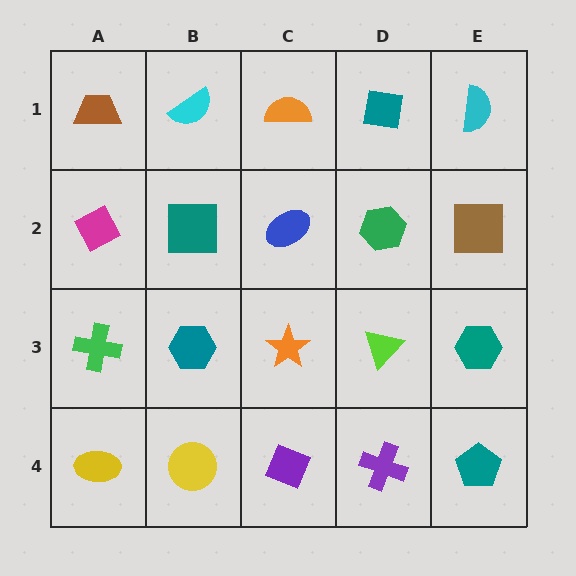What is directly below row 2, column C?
An orange star.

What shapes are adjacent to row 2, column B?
A cyan semicircle (row 1, column B), a teal hexagon (row 3, column B), a magenta diamond (row 2, column A), a blue ellipse (row 2, column C).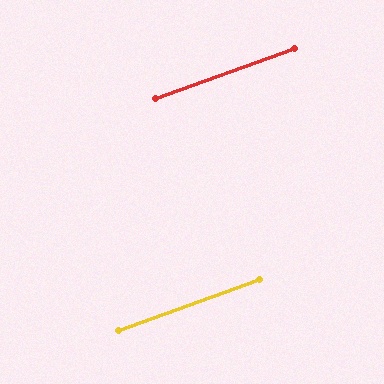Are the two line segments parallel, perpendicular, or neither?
Parallel — their directions differ by only 0.4°.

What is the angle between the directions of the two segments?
Approximately 0 degrees.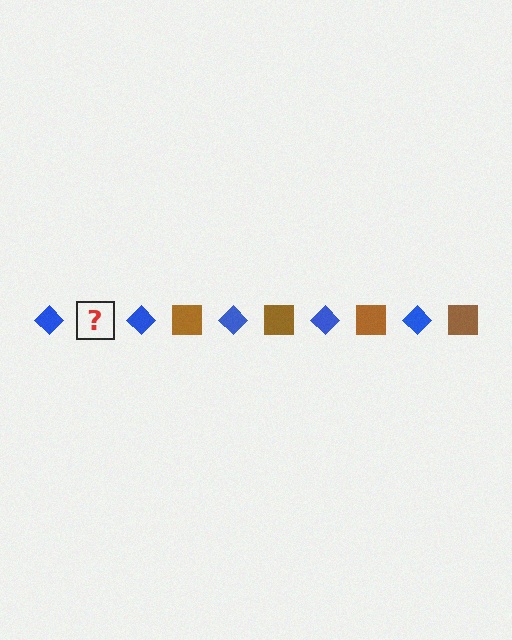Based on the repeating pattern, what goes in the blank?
The blank should be a brown square.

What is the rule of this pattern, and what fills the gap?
The rule is that the pattern alternates between blue diamond and brown square. The gap should be filled with a brown square.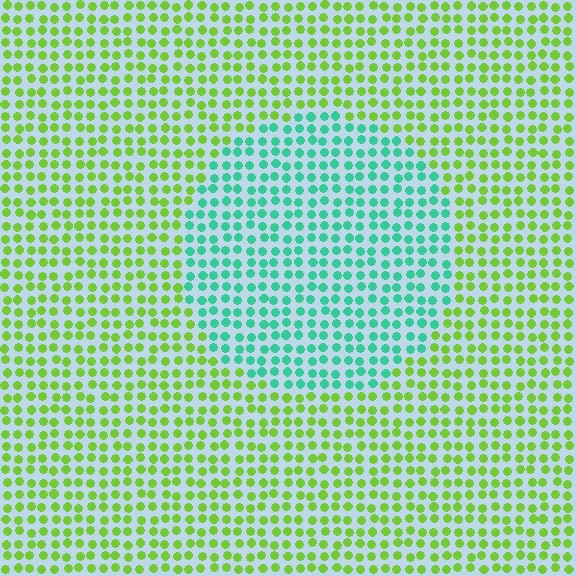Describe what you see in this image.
The image is filled with small lime elements in a uniform arrangement. A circle-shaped region is visible where the elements are tinted to a slightly different hue, forming a subtle color boundary.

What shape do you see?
I see a circle.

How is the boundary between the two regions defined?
The boundary is defined purely by a slight shift in hue (about 64 degrees). Spacing, size, and orientation are identical on both sides.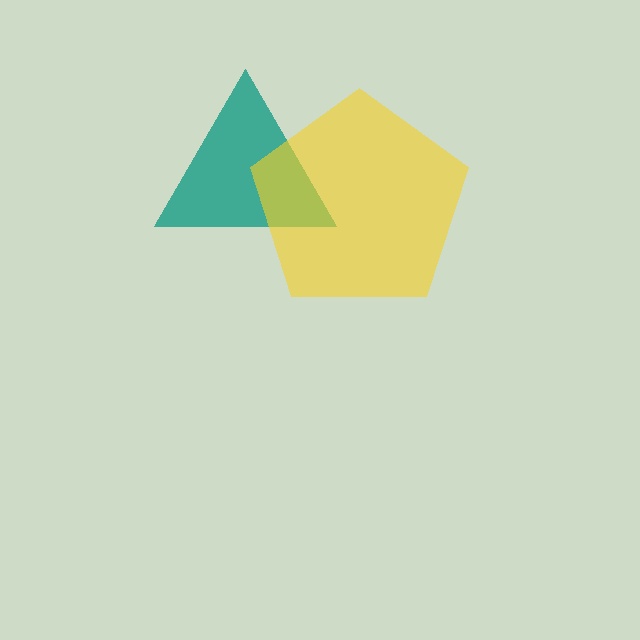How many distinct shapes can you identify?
There are 2 distinct shapes: a teal triangle, a yellow pentagon.